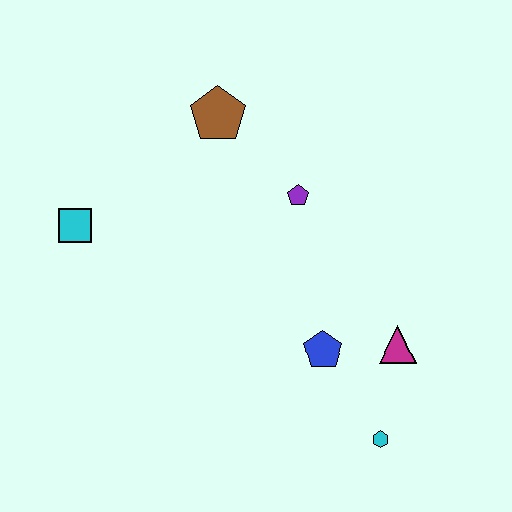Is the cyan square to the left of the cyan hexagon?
Yes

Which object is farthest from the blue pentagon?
The cyan square is farthest from the blue pentagon.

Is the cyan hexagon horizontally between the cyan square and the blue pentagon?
No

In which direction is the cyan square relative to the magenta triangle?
The cyan square is to the left of the magenta triangle.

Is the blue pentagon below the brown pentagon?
Yes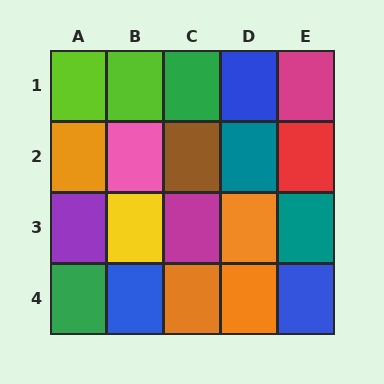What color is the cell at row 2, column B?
Pink.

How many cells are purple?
1 cell is purple.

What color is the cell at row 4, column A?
Green.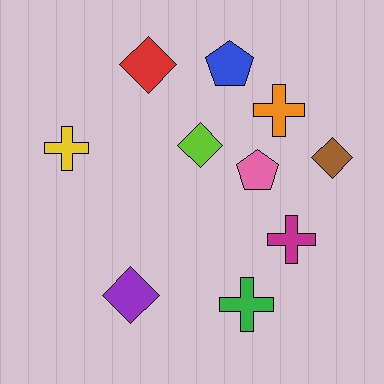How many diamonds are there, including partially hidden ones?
There are 4 diamonds.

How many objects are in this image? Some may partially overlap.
There are 10 objects.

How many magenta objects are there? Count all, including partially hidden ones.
There is 1 magenta object.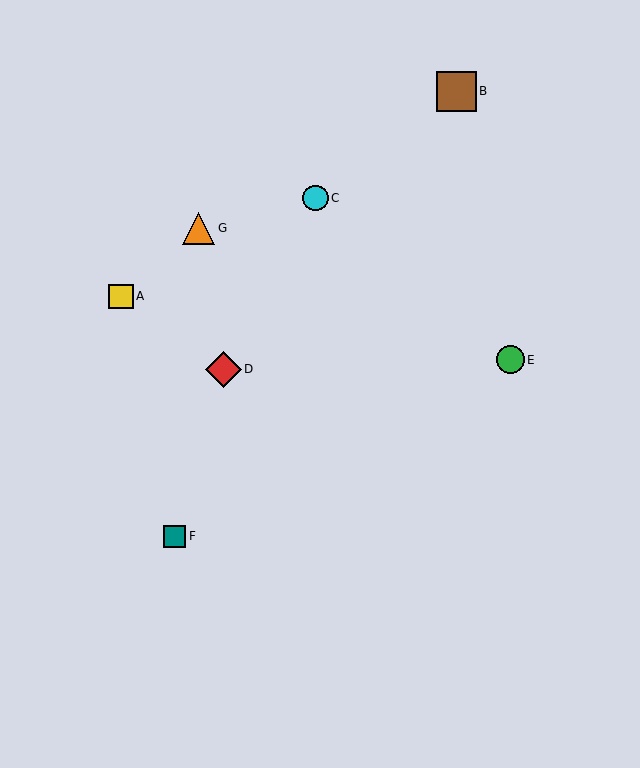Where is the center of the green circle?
The center of the green circle is at (511, 360).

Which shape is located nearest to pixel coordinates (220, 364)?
The red diamond (labeled D) at (223, 369) is nearest to that location.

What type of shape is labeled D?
Shape D is a red diamond.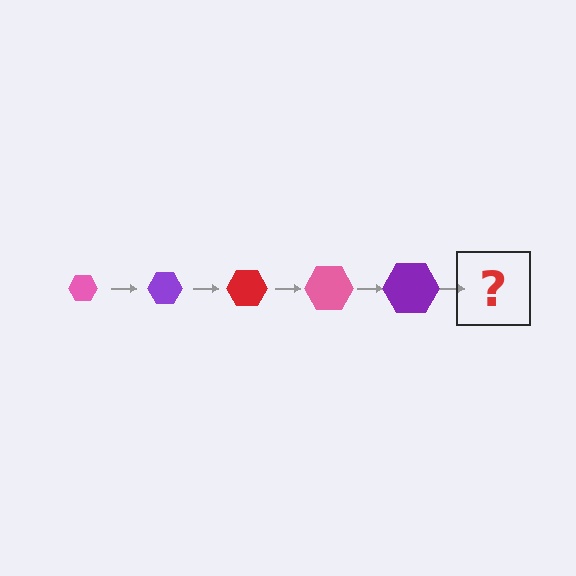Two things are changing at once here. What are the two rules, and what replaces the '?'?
The two rules are that the hexagon grows larger each step and the color cycles through pink, purple, and red. The '?' should be a red hexagon, larger than the previous one.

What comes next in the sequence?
The next element should be a red hexagon, larger than the previous one.